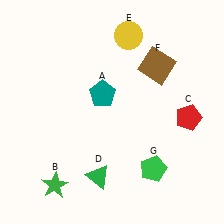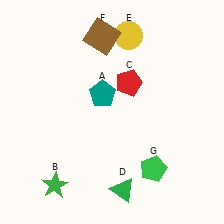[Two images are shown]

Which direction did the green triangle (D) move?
The green triangle (D) moved right.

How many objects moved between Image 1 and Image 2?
3 objects moved between the two images.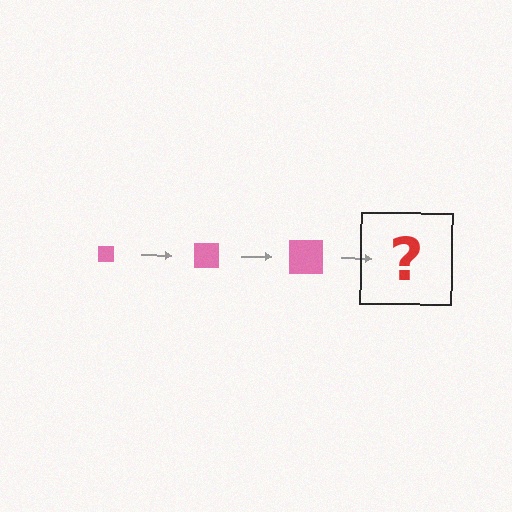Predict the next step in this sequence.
The next step is a pink square, larger than the previous one.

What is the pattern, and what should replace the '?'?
The pattern is that the square gets progressively larger each step. The '?' should be a pink square, larger than the previous one.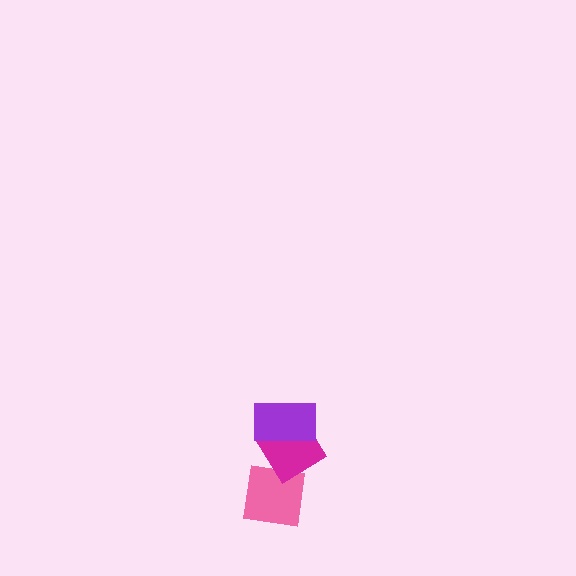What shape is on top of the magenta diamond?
The purple rectangle is on top of the magenta diamond.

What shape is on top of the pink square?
The magenta diamond is on top of the pink square.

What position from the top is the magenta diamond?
The magenta diamond is 2nd from the top.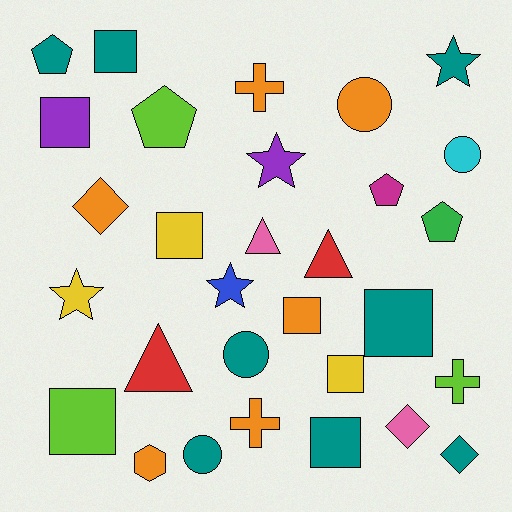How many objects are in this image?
There are 30 objects.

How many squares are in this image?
There are 8 squares.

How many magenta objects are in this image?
There is 1 magenta object.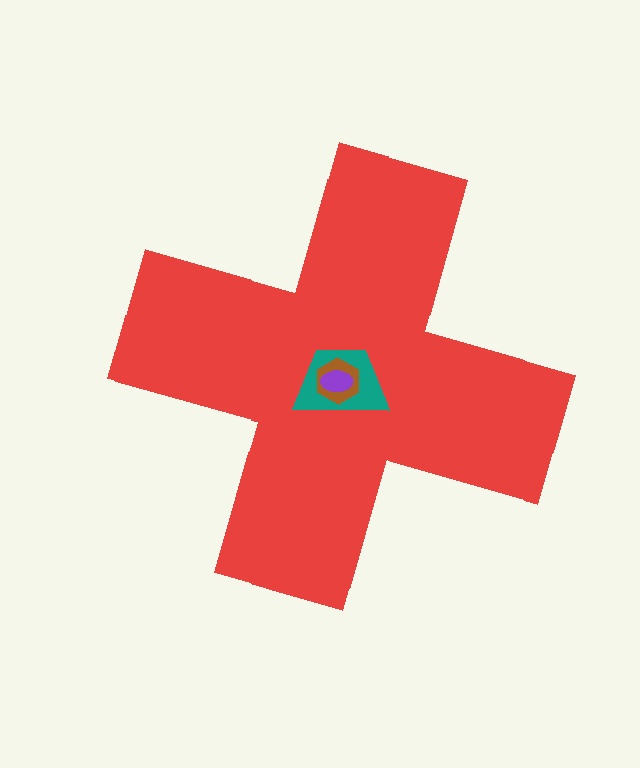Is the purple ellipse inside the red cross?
Yes.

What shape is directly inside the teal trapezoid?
The brown hexagon.